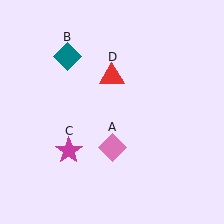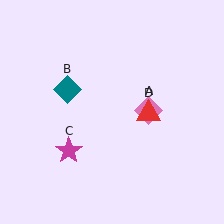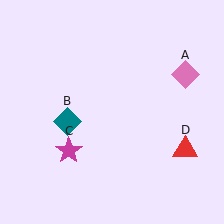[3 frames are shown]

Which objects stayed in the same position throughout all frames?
Magenta star (object C) remained stationary.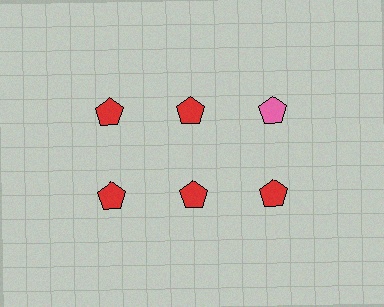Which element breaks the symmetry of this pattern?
The pink pentagon in the top row, center column breaks the symmetry. All other shapes are red pentagons.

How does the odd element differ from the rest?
It has a different color: pink instead of red.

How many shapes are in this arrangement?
There are 6 shapes arranged in a grid pattern.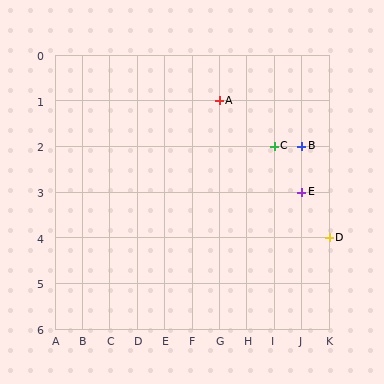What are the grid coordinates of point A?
Point A is at grid coordinates (G, 1).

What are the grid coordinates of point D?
Point D is at grid coordinates (K, 4).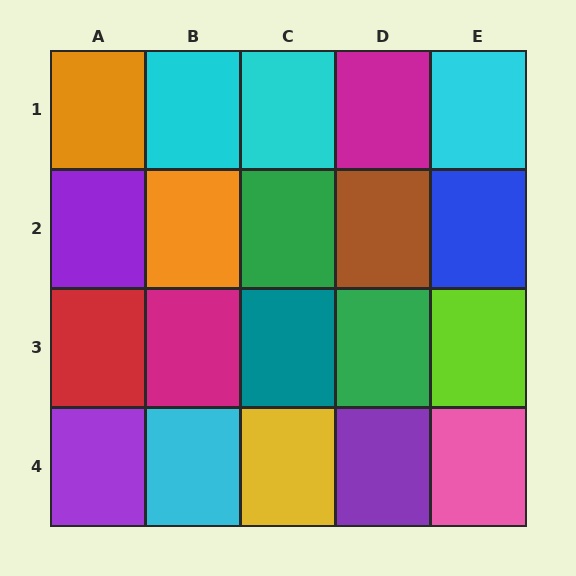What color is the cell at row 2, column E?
Blue.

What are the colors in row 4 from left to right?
Purple, cyan, yellow, purple, pink.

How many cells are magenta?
2 cells are magenta.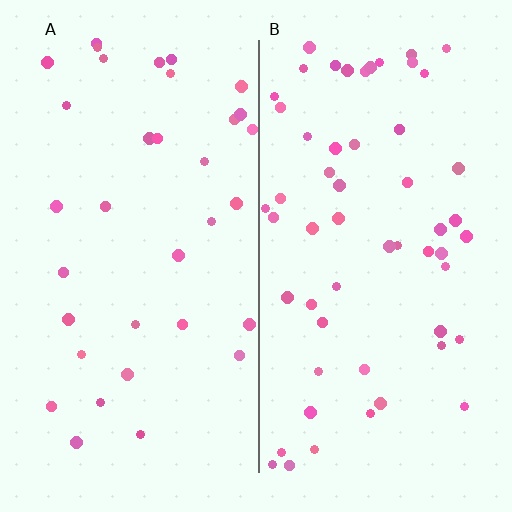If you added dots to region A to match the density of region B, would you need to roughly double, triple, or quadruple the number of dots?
Approximately double.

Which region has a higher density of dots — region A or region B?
B (the right).